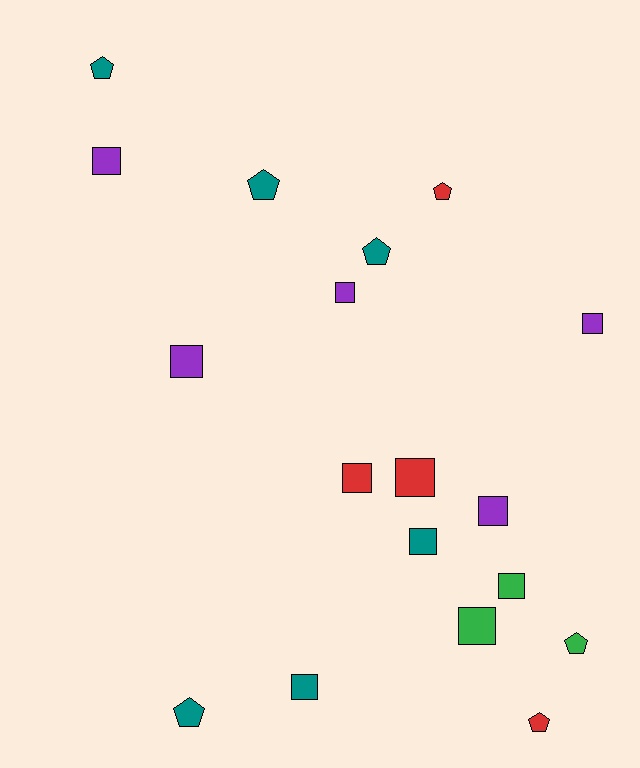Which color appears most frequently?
Teal, with 6 objects.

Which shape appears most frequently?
Square, with 11 objects.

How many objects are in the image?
There are 18 objects.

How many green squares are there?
There are 2 green squares.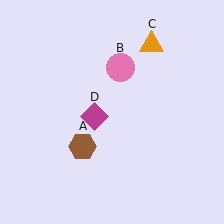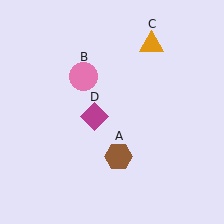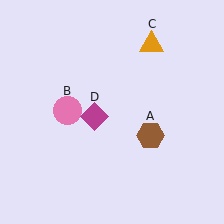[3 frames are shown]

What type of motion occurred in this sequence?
The brown hexagon (object A), pink circle (object B) rotated counterclockwise around the center of the scene.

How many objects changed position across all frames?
2 objects changed position: brown hexagon (object A), pink circle (object B).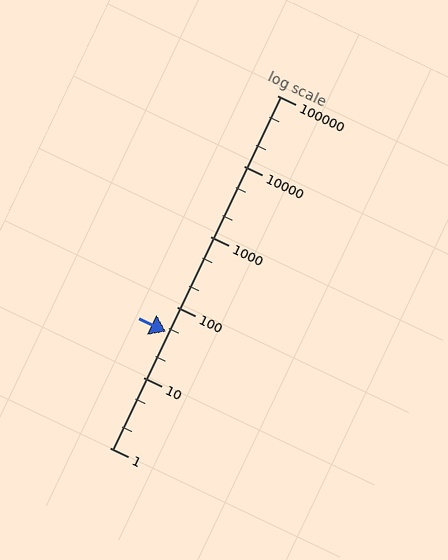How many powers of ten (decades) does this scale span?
The scale spans 5 decades, from 1 to 100000.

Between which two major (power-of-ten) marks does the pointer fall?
The pointer is between 10 and 100.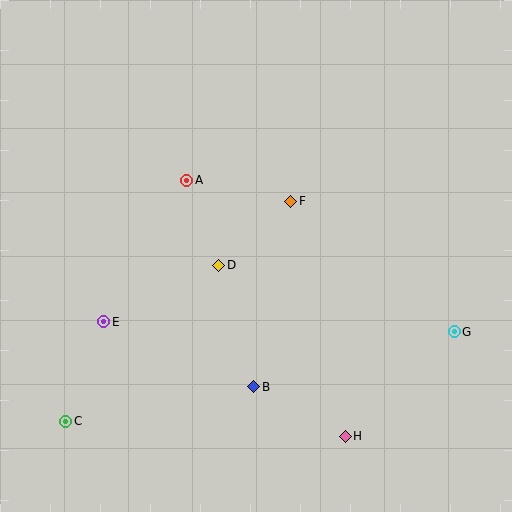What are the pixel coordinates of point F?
Point F is at (291, 201).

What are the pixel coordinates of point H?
Point H is at (345, 436).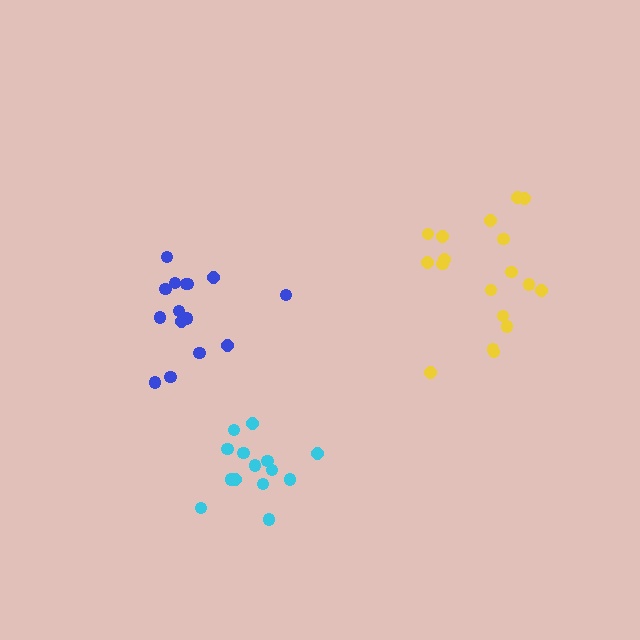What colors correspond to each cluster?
The clusters are colored: blue, yellow, cyan.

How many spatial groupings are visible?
There are 3 spatial groupings.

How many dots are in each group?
Group 1: 15 dots, Group 2: 18 dots, Group 3: 14 dots (47 total).